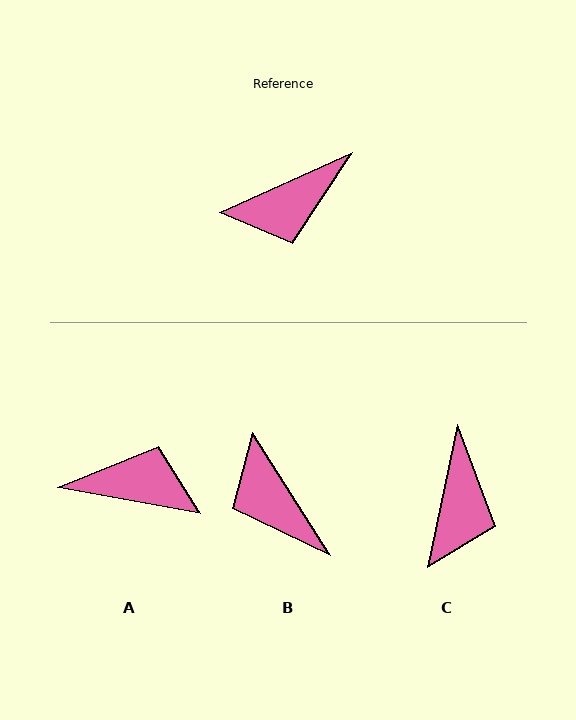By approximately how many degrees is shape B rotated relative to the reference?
Approximately 82 degrees clockwise.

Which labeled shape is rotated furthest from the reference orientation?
A, about 145 degrees away.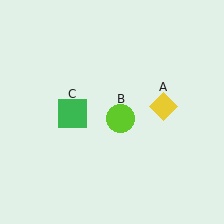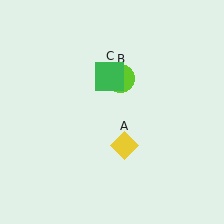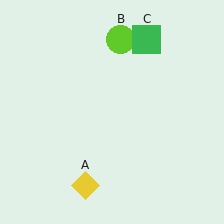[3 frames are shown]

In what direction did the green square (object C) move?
The green square (object C) moved up and to the right.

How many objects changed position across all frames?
3 objects changed position: yellow diamond (object A), lime circle (object B), green square (object C).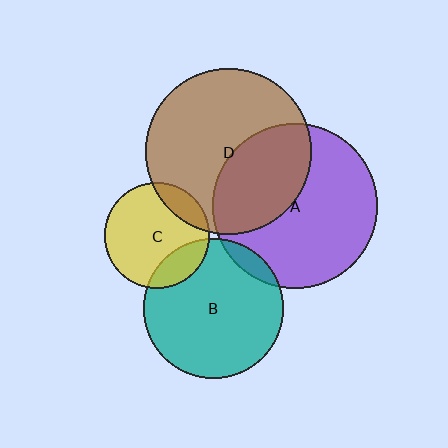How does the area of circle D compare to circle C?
Approximately 2.5 times.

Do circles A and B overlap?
Yes.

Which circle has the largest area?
Circle D (brown).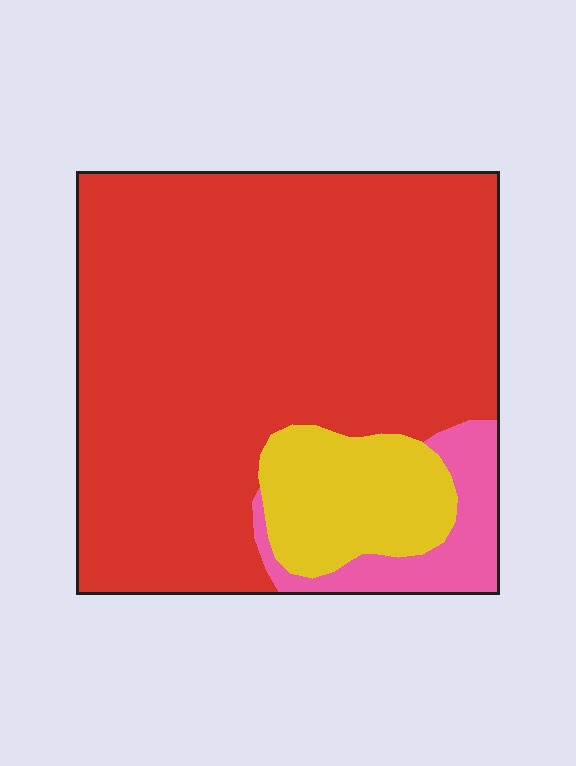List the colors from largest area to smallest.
From largest to smallest: red, yellow, pink.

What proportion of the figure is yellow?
Yellow takes up about one eighth (1/8) of the figure.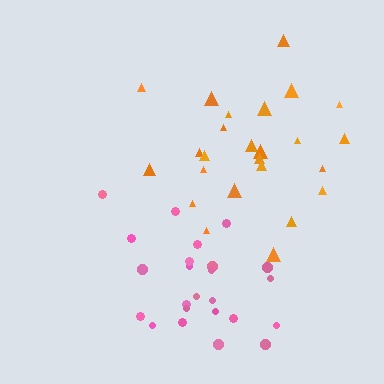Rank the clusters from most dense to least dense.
pink, orange.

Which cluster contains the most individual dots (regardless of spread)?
Orange (25).